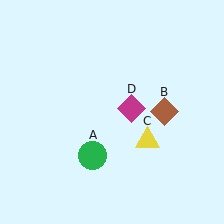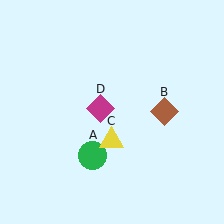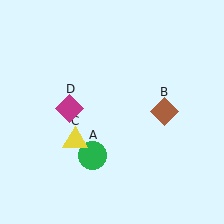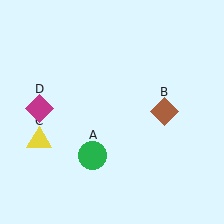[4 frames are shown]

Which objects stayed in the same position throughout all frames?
Green circle (object A) and brown diamond (object B) remained stationary.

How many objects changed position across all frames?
2 objects changed position: yellow triangle (object C), magenta diamond (object D).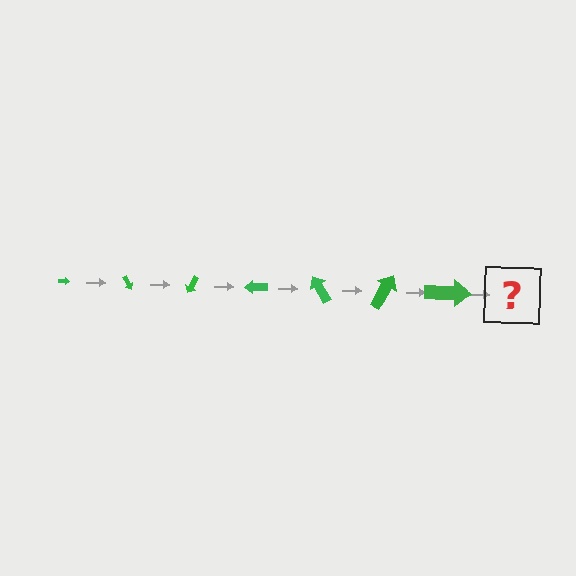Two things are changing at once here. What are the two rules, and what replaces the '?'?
The two rules are that the arrow grows larger each step and it rotates 60 degrees each step. The '?' should be an arrow, larger than the previous one and rotated 420 degrees from the start.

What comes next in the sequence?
The next element should be an arrow, larger than the previous one and rotated 420 degrees from the start.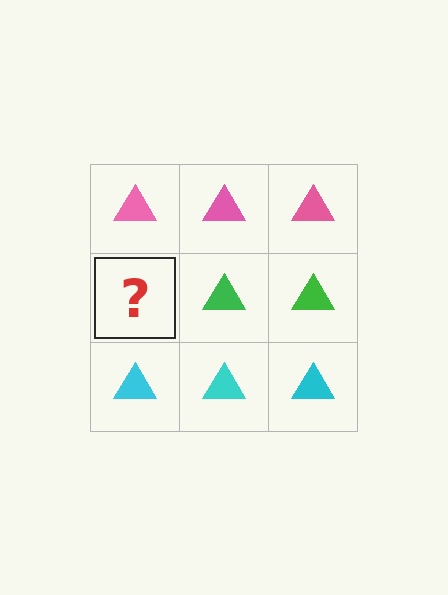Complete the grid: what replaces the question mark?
The question mark should be replaced with a green triangle.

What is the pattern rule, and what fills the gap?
The rule is that each row has a consistent color. The gap should be filled with a green triangle.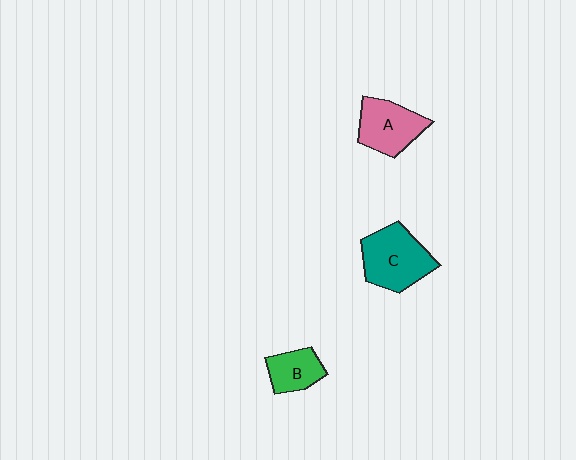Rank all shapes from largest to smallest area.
From largest to smallest: C (teal), A (pink), B (green).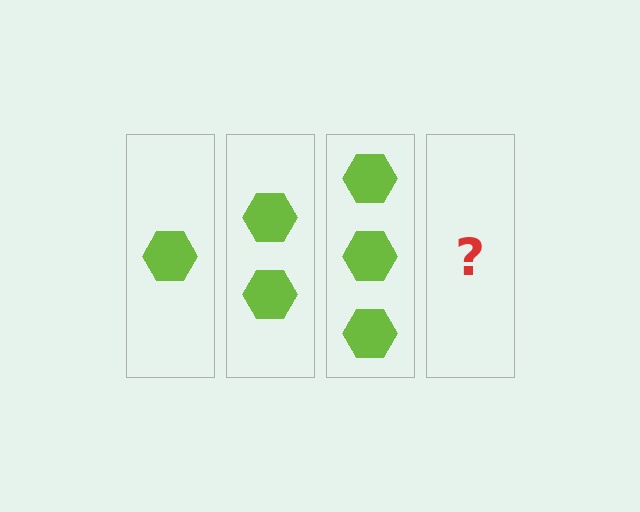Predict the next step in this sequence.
The next step is 4 hexagons.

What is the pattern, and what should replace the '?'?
The pattern is that each step adds one more hexagon. The '?' should be 4 hexagons.